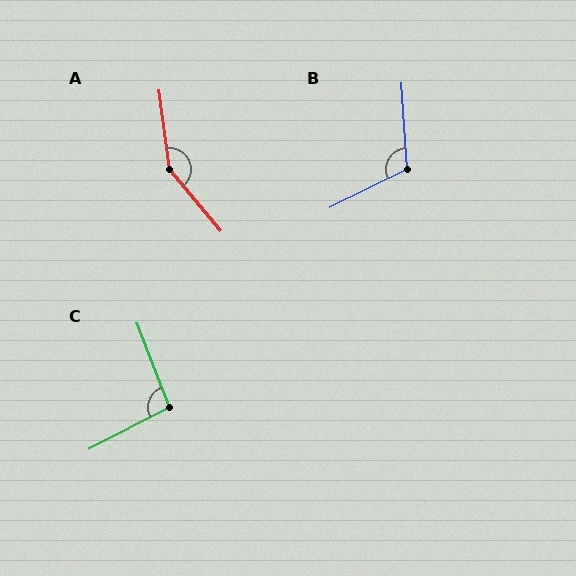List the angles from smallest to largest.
C (96°), B (113°), A (148°).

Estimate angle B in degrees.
Approximately 113 degrees.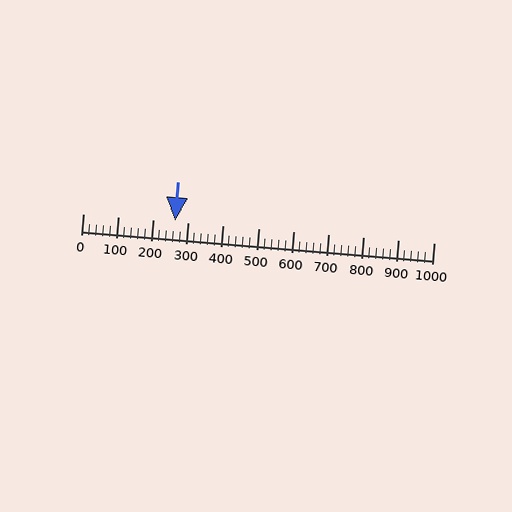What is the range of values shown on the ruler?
The ruler shows values from 0 to 1000.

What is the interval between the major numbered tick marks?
The major tick marks are spaced 100 units apart.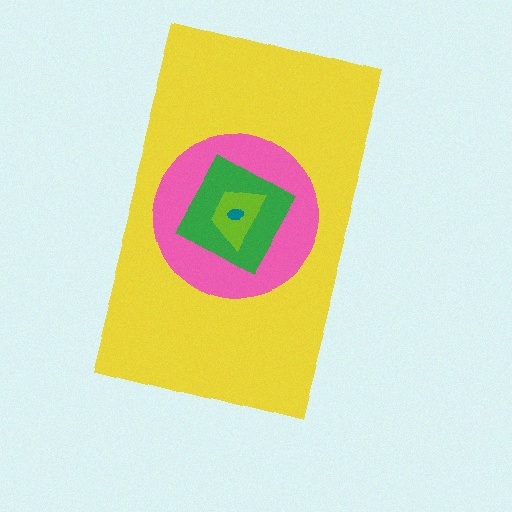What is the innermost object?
The teal ellipse.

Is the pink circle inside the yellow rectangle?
Yes.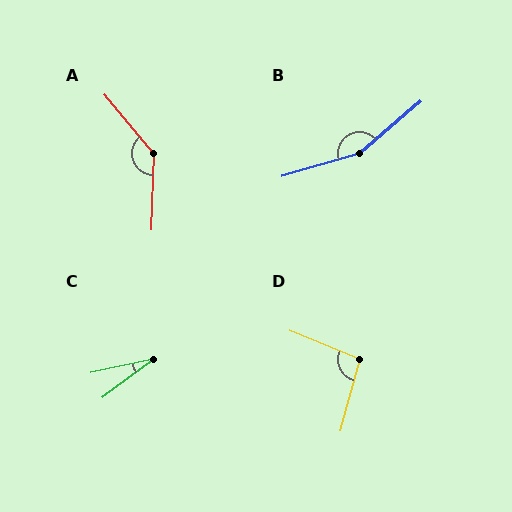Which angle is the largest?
B, at approximately 156 degrees.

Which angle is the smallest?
C, at approximately 25 degrees.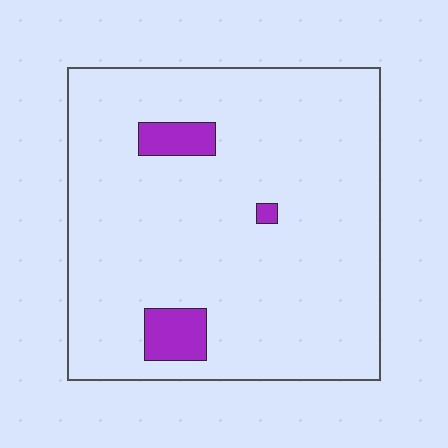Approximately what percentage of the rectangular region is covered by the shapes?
Approximately 5%.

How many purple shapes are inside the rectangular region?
3.